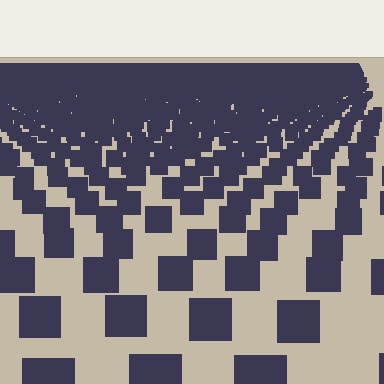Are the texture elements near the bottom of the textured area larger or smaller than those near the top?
Larger. Near the bottom, elements are closer to the viewer and appear at a bigger on-screen size.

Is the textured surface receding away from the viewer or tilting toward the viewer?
The surface is receding away from the viewer. Texture elements get smaller and denser toward the top.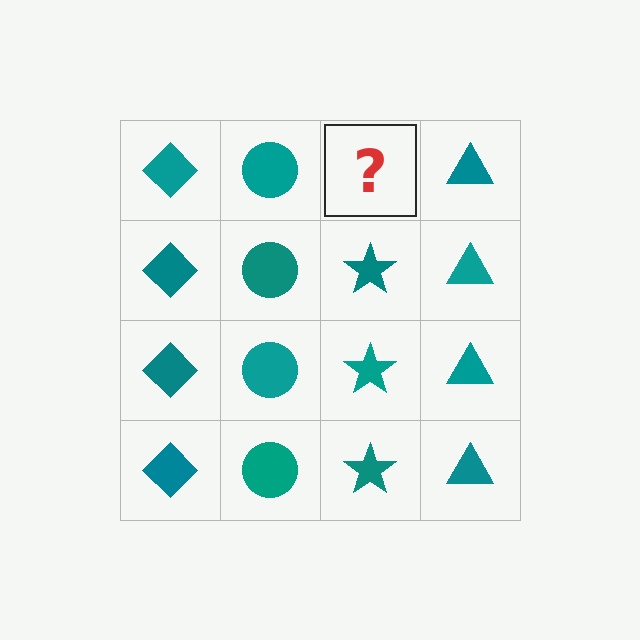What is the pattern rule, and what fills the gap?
The rule is that each column has a consistent shape. The gap should be filled with a teal star.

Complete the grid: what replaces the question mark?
The question mark should be replaced with a teal star.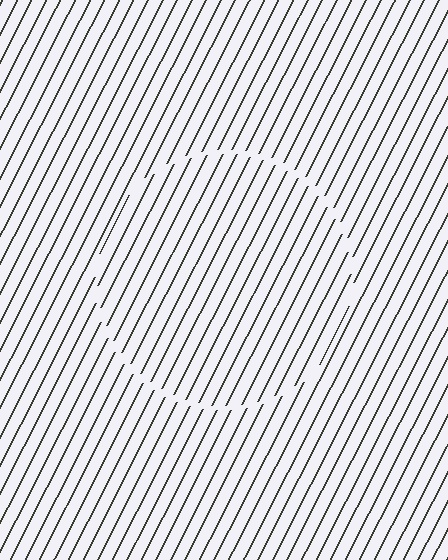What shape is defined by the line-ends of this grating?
An illusory circle. The interior of the shape contains the same grating, shifted by half a period — the contour is defined by the phase discontinuity where line-ends from the inner and outer gratings abut.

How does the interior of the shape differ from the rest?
The interior of the shape contains the same grating, shifted by half a period — the contour is defined by the phase discontinuity where line-ends from the inner and outer gratings abut.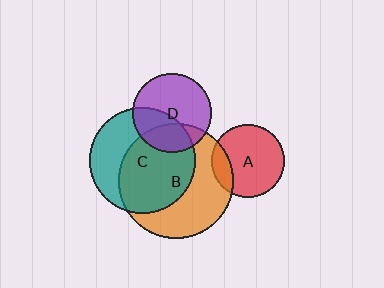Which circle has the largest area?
Circle B (orange).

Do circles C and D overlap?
Yes.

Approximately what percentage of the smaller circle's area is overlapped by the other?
Approximately 35%.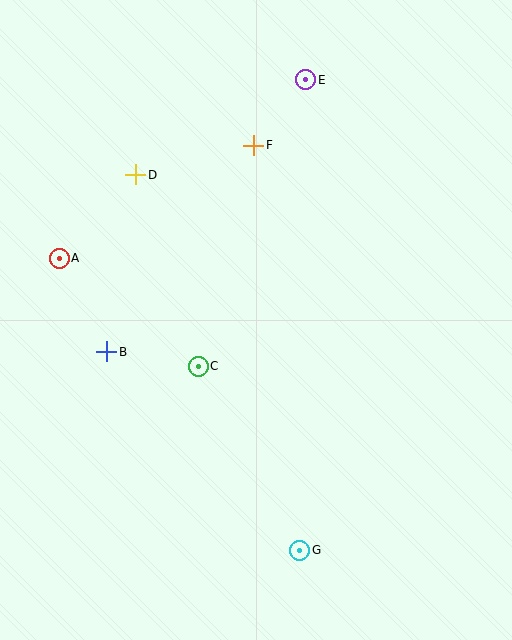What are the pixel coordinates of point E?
Point E is at (306, 80).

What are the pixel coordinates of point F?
Point F is at (254, 145).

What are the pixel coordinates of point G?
Point G is at (300, 550).